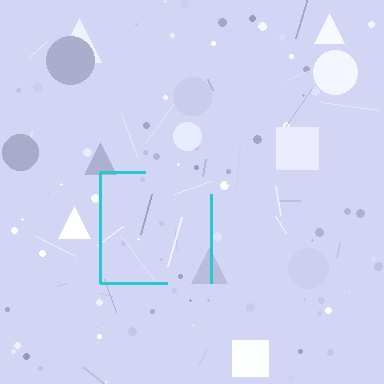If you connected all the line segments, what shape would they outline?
They would outline a square.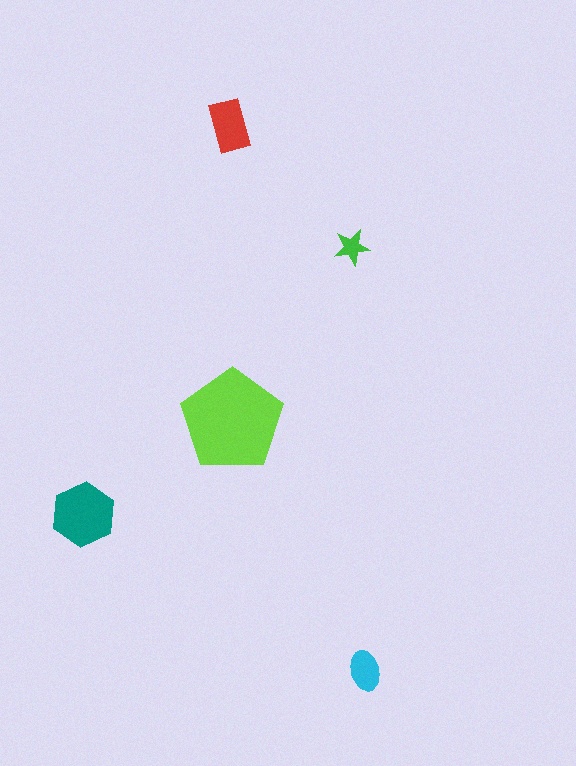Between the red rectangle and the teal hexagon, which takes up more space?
The teal hexagon.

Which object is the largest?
The lime pentagon.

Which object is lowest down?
The cyan ellipse is bottommost.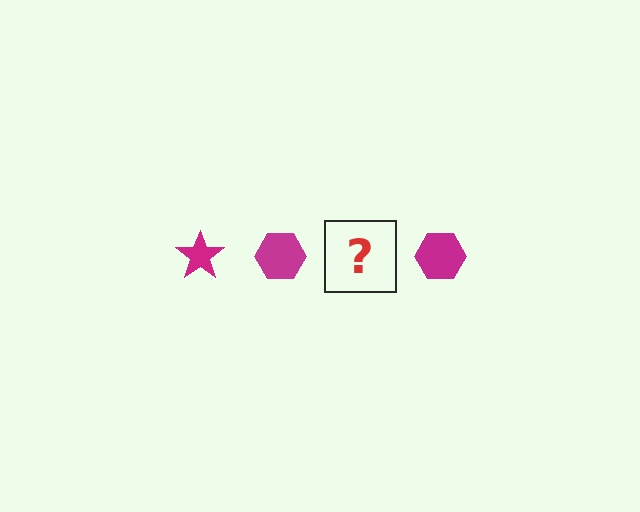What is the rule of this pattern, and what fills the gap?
The rule is that the pattern cycles through star, hexagon shapes in magenta. The gap should be filled with a magenta star.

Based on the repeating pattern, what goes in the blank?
The blank should be a magenta star.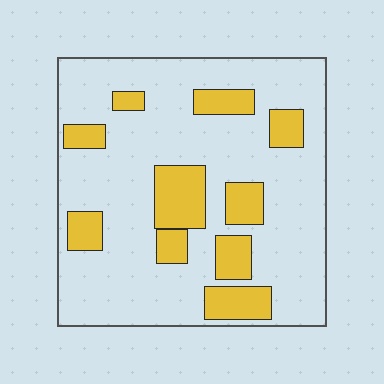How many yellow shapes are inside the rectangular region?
10.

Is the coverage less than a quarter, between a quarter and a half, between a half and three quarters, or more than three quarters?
Less than a quarter.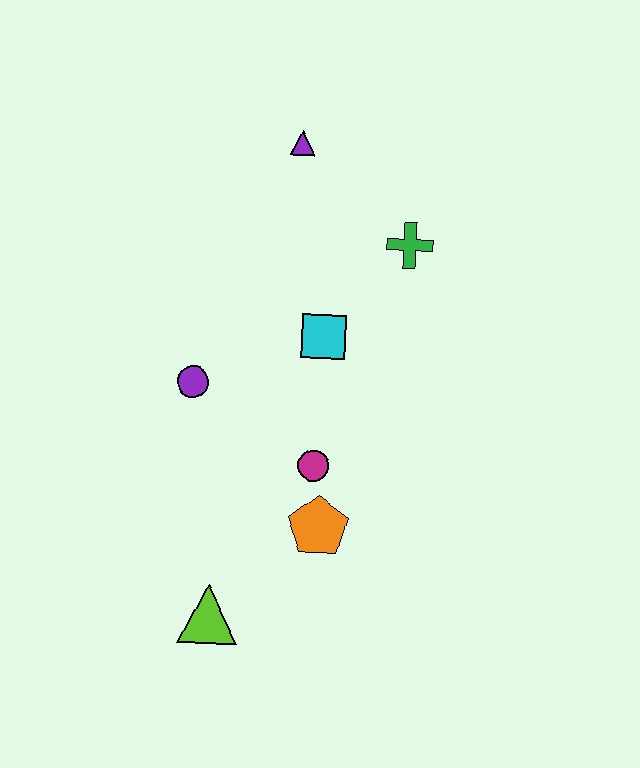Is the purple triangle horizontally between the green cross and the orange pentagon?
No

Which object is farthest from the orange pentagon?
The purple triangle is farthest from the orange pentagon.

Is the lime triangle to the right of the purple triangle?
No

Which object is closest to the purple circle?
The cyan square is closest to the purple circle.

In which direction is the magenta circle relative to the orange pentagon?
The magenta circle is above the orange pentagon.